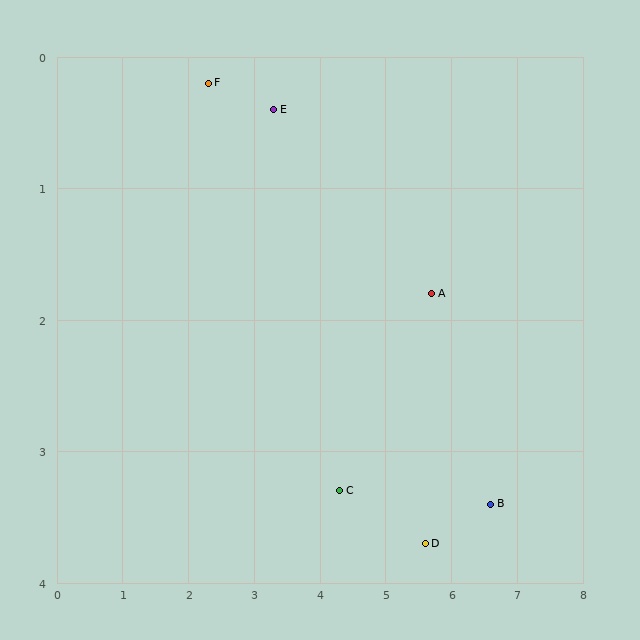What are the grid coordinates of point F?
Point F is at approximately (2.3, 0.2).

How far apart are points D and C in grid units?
Points D and C are about 1.4 grid units apart.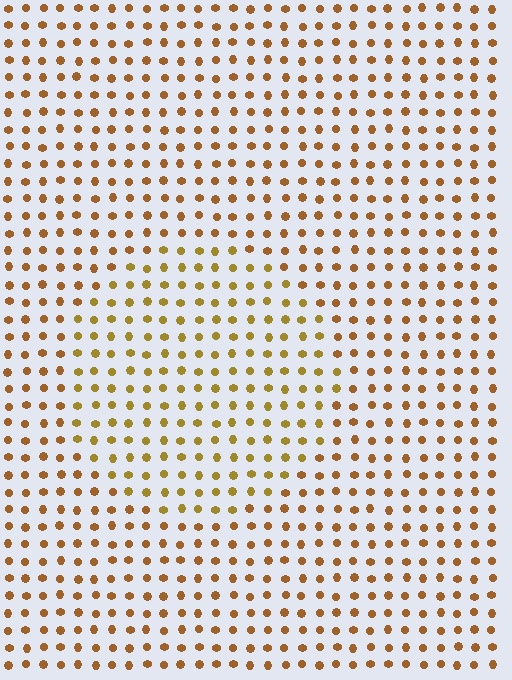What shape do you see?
I see a circle.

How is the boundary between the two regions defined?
The boundary is defined purely by a slight shift in hue (about 21 degrees). Spacing, size, and orientation are identical on both sides.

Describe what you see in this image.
The image is filled with small brown elements in a uniform arrangement. A circle-shaped region is visible where the elements are tinted to a slightly different hue, forming a subtle color boundary.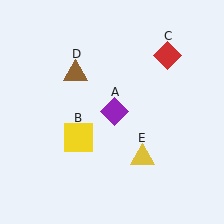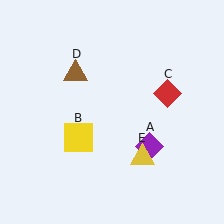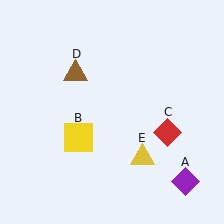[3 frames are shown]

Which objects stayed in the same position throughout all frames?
Yellow square (object B) and brown triangle (object D) and yellow triangle (object E) remained stationary.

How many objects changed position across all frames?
2 objects changed position: purple diamond (object A), red diamond (object C).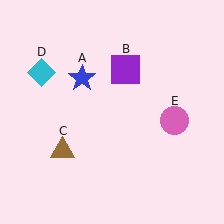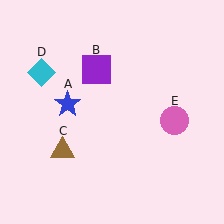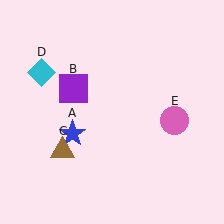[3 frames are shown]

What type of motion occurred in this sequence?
The blue star (object A), purple square (object B) rotated counterclockwise around the center of the scene.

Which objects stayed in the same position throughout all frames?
Brown triangle (object C) and cyan diamond (object D) and pink circle (object E) remained stationary.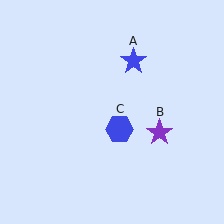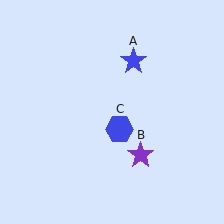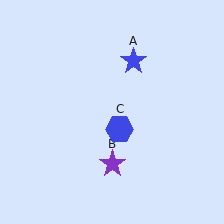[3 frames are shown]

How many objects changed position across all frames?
1 object changed position: purple star (object B).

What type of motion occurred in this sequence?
The purple star (object B) rotated clockwise around the center of the scene.